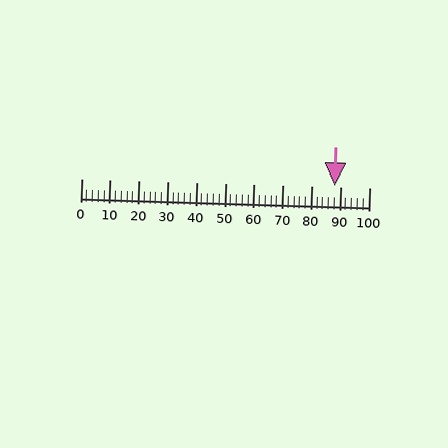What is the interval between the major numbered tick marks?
The major tick marks are spaced 10 units apart.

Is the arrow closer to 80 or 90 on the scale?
The arrow is closer to 90.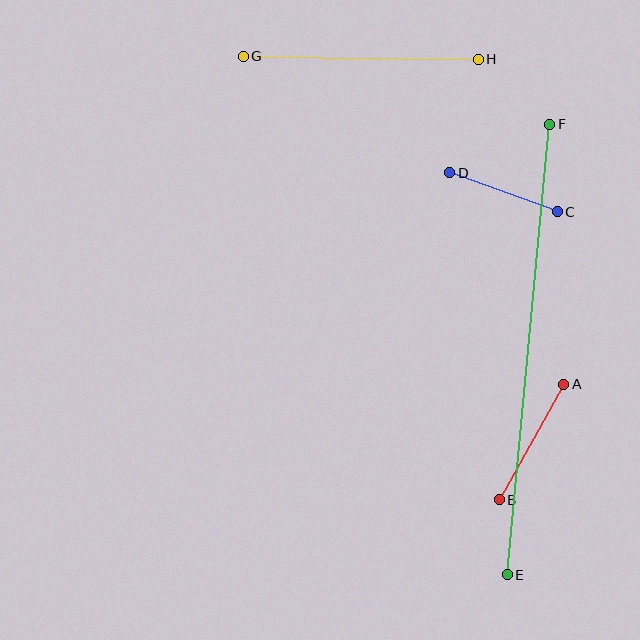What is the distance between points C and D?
The distance is approximately 114 pixels.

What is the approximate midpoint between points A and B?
The midpoint is at approximately (532, 442) pixels.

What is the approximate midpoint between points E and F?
The midpoint is at approximately (529, 350) pixels.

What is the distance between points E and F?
The distance is approximately 452 pixels.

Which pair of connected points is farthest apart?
Points E and F are farthest apart.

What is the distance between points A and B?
The distance is approximately 132 pixels.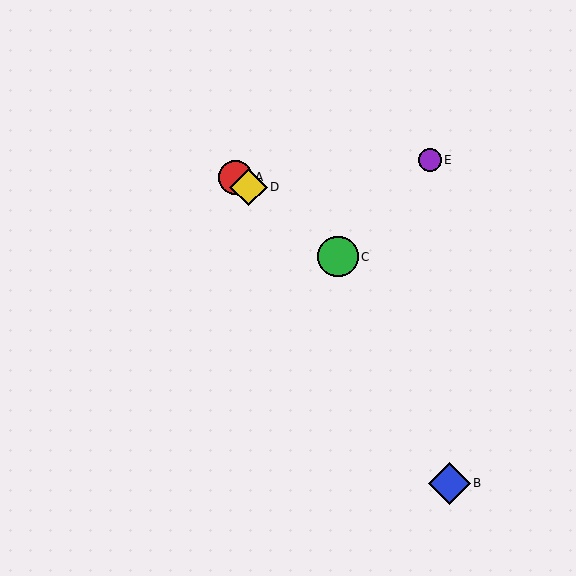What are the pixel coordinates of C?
Object C is at (338, 257).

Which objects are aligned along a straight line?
Objects A, C, D are aligned along a straight line.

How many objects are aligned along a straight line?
3 objects (A, C, D) are aligned along a straight line.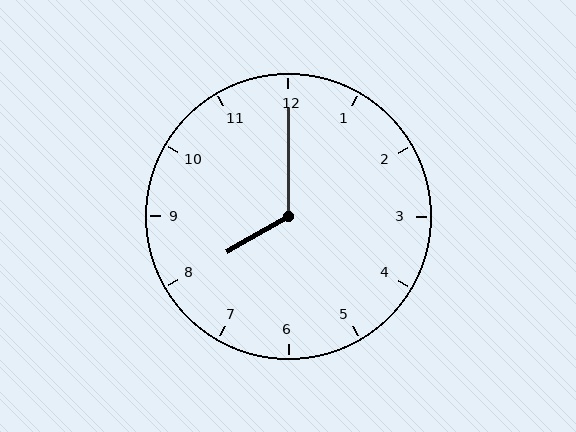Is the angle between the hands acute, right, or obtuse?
It is obtuse.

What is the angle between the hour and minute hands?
Approximately 120 degrees.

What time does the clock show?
8:00.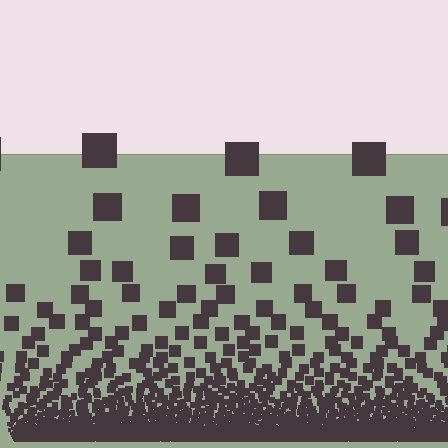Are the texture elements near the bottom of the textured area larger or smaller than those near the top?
Smaller. The gradient is inverted — elements near the bottom are smaller and denser.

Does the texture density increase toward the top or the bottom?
Density increases toward the bottom.